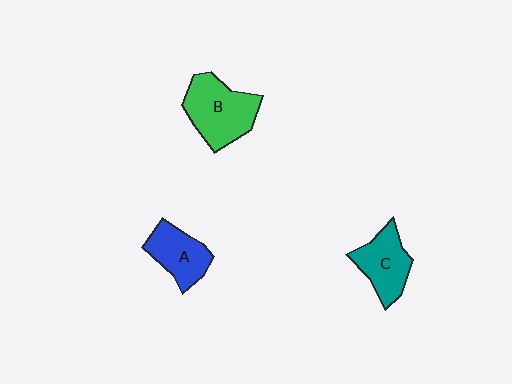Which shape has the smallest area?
Shape A (blue).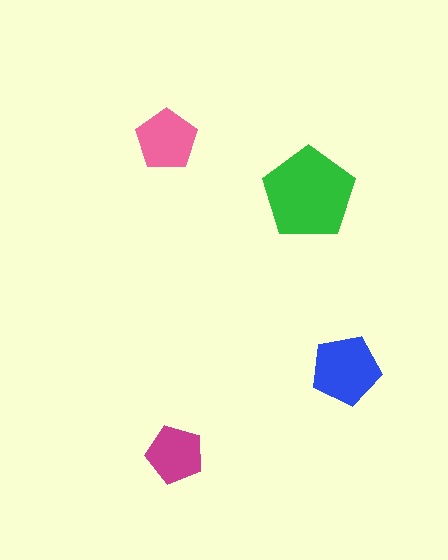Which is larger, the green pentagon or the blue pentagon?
The green one.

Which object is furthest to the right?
The blue pentagon is rightmost.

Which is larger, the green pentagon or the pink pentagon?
The green one.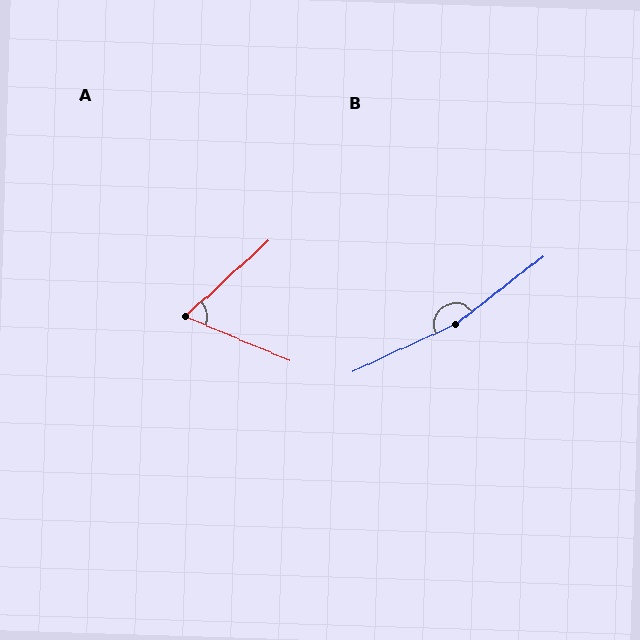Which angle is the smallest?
A, at approximately 65 degrees.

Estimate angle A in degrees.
Approximately 65 degrees.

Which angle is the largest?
B, at approximately 167 degrees.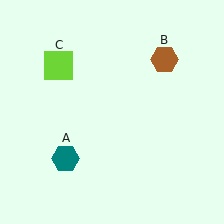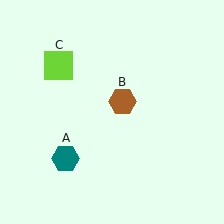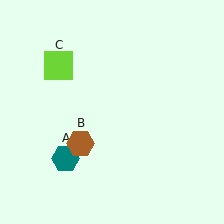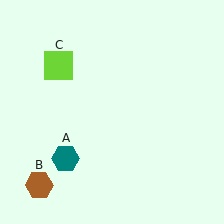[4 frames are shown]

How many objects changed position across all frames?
1 object changed position: brown hexagon (object B).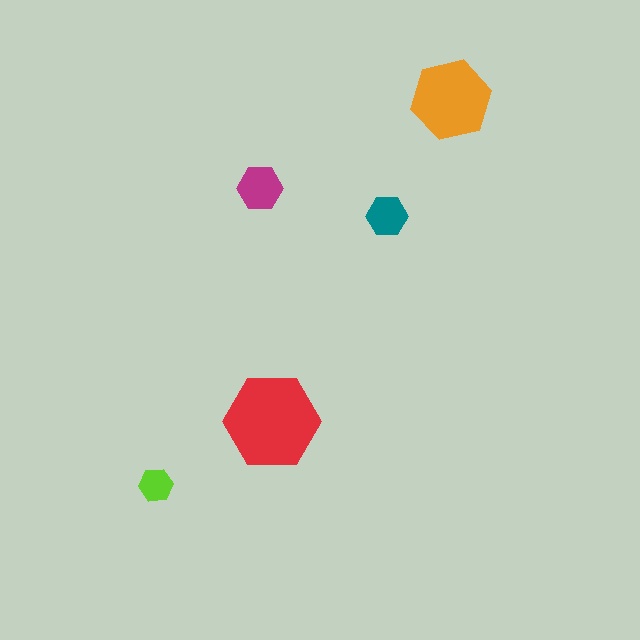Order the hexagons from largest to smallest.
the red one, the orange one, the magenta one, the teal one, the lime one.